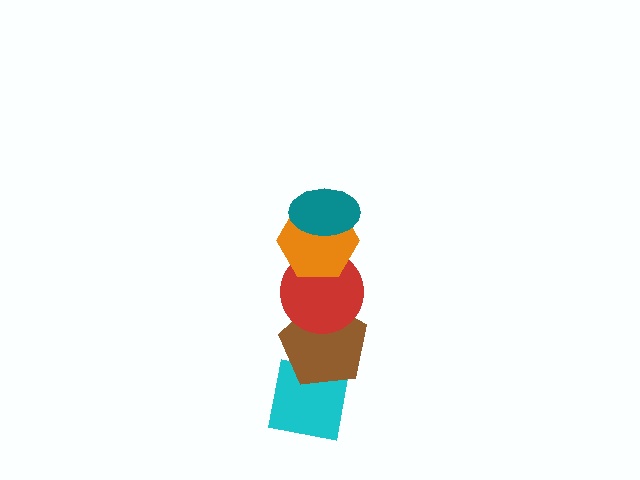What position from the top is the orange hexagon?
The orange hexagon is 2nd from the top.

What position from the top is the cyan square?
The cyan square is 5th from the top.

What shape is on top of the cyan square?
The brown pentagon is on top of the cyan square.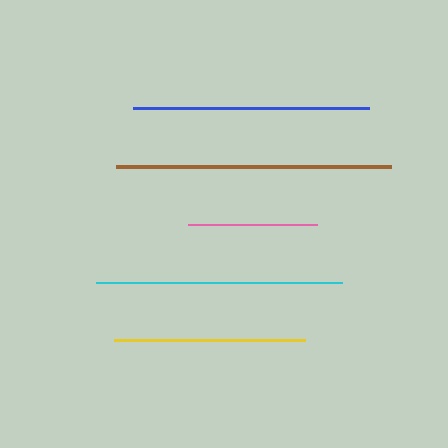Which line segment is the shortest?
The pink line is the shortest at approximately 129 pixels.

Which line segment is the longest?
The brown line is the longest at approximately 276 pixels.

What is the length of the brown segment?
The brown segment is approximately 276 pixels long.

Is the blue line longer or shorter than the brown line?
The brown line is longer than the blue line.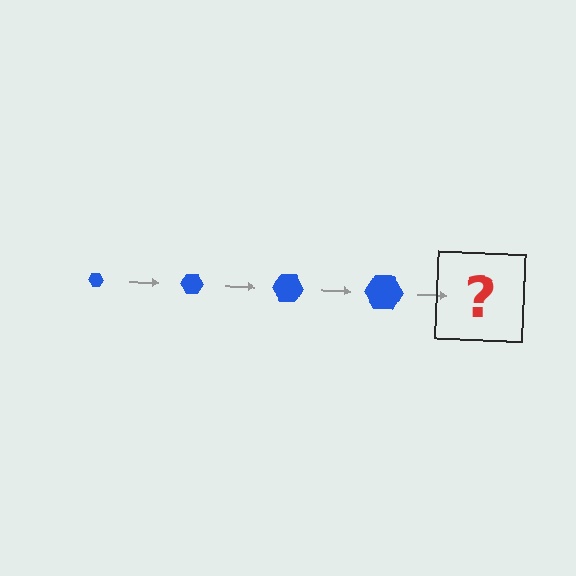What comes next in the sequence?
The next element should be a blue hexagon, larger than the previous one.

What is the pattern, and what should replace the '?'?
The pattern is that the hexagon gets progressively larger each step. The '?' should be a blue hexagon, larger than the previous one.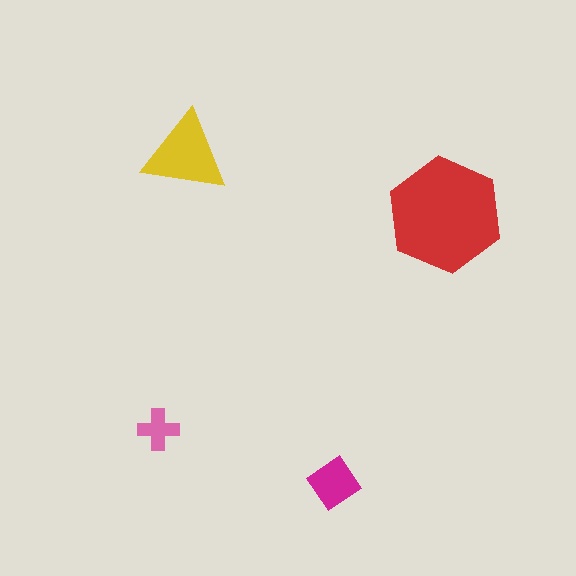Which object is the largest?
The red hexagon.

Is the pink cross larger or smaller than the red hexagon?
Smaller.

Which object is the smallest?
The pink cross.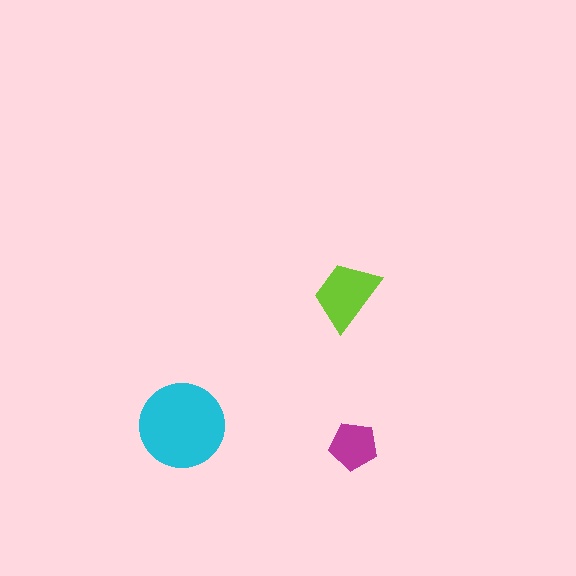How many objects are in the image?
There are 3 objects in the image.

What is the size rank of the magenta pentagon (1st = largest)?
3rd.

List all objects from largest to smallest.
The cyan circle, the lime trapezoid, the magenta pentagon.